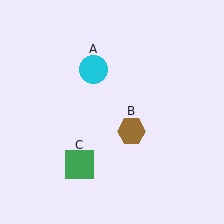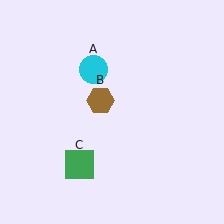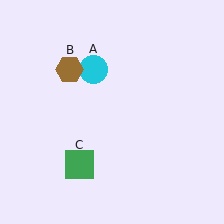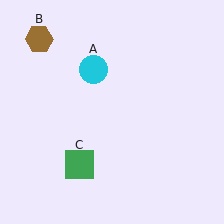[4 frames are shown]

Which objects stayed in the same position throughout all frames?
Cyan circle (object A) and green square (object C) remained stationary.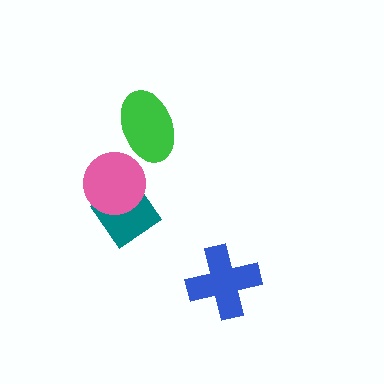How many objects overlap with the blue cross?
0 objects overlap with the blue cross.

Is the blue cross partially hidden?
No, no other shape covers it.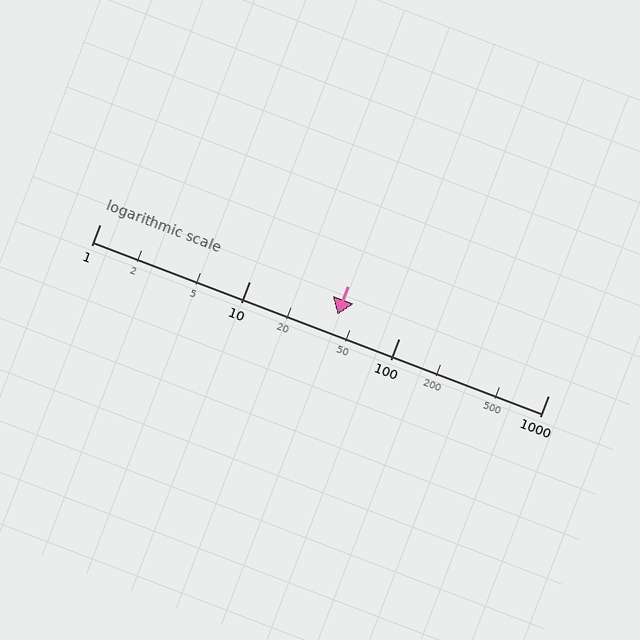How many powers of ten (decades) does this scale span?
The scale spans 3 decades, from 1 to 1000.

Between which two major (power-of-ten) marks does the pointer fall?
The pointer is between 10 and 100.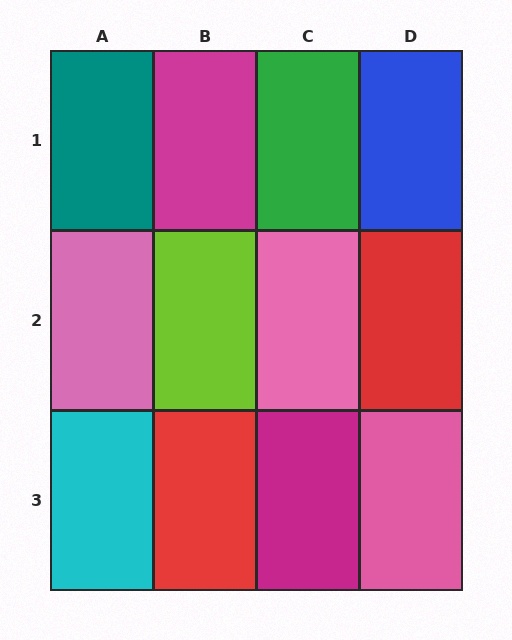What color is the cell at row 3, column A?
Cyan.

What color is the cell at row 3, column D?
Pink.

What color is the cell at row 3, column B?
Red.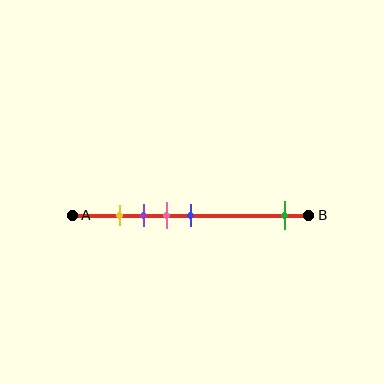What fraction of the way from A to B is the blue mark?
The blue mark is approximately 50% (0.5) of the way from A to B.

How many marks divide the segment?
There are 5 marks dividing the segment.